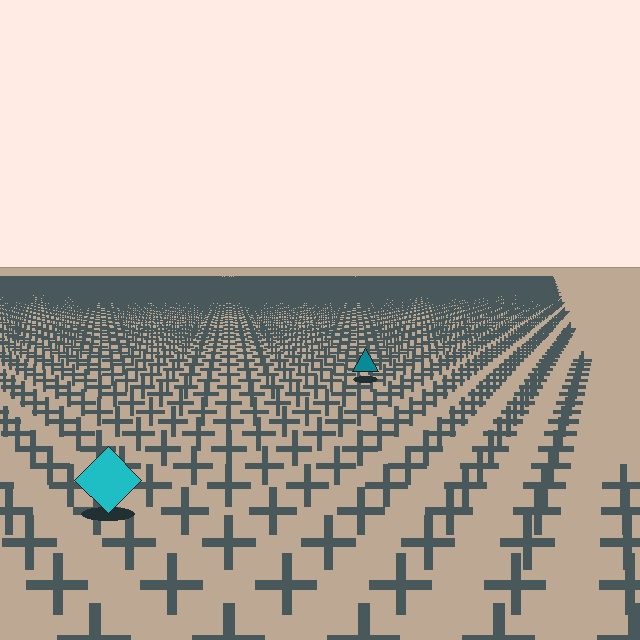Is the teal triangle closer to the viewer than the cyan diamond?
No. The cyan diamond is closer — you can tell from the texture gradient: the ground texture is coarser near it.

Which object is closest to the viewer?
The cyan diamond is closest. The texture marks near it are larger and more spread out.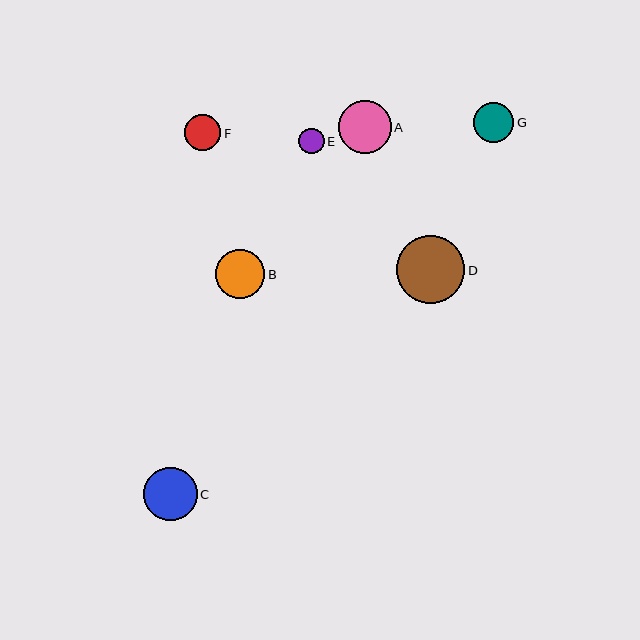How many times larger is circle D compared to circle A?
Circle D is approximately 1.3 times the size of circle A.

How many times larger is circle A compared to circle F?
Circle A is approximately 1.5 times the size of circle F.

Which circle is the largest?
Circle D is the largest with a size of approximately 68 pixels.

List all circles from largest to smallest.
From largest to smallest: D, C, A, B, G, F, E.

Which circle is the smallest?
Circle E is the smallest with a size of approximately 26 pixels.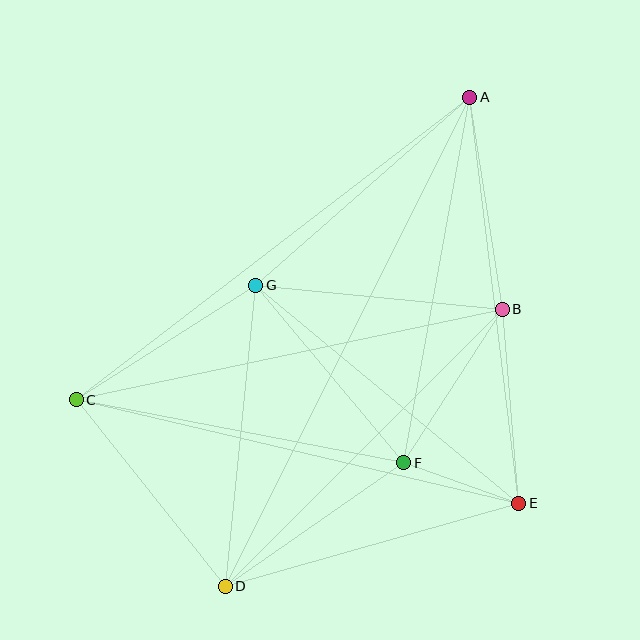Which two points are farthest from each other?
Points A and D are farthest from each other.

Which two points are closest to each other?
Points E and F are closest to each other.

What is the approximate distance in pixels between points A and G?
The distance between A and G is approximately 285 pixels.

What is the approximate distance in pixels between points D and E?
The distance between D and E is approximately 305 pixels.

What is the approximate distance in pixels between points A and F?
The distance between A and F is approximately 371 pixels.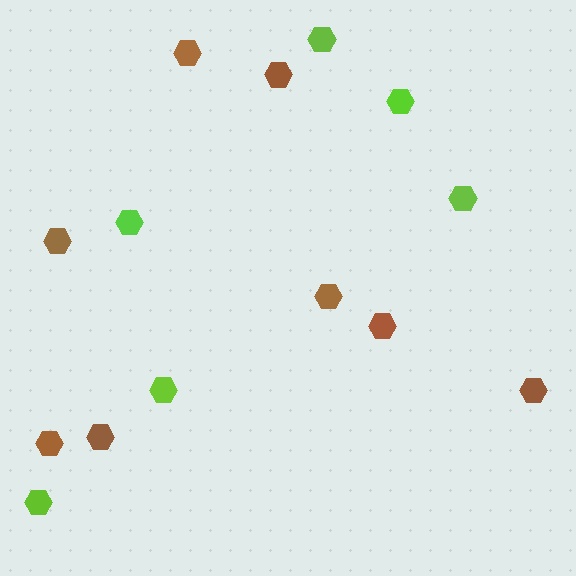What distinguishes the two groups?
There are 2 groups: one group of brown hexagons (8) and one group of lime hexagons (6).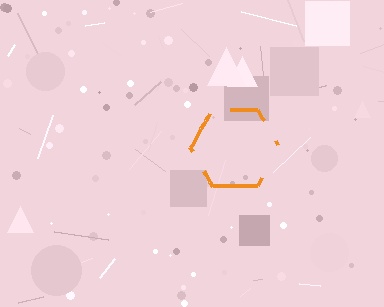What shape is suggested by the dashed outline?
The dashed outline suggests a hexagon.